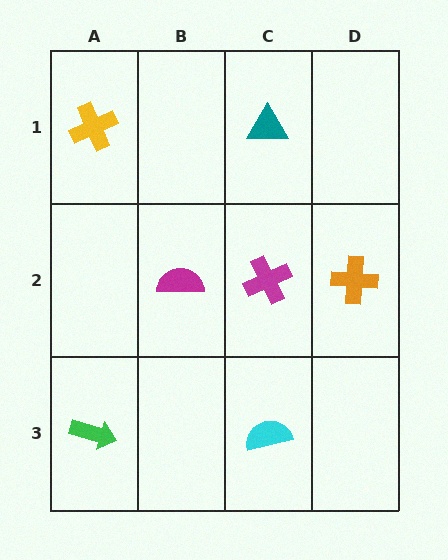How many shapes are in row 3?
2 shapes.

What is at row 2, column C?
A magenta cross.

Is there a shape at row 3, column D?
No, that cell is empty.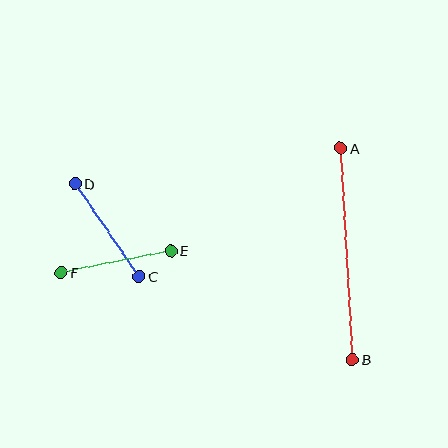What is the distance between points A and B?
The distance is approximately 212 pixels.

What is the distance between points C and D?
The distance is approximately 113 pixels.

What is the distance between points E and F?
The distance is approximately 112 pixels.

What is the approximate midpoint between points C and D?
The midpoint is at approximately (107, 230) pixels.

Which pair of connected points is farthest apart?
Points A and B are farthest apart.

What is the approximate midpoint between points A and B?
The midpoint is at approximately (346, 254) pixels.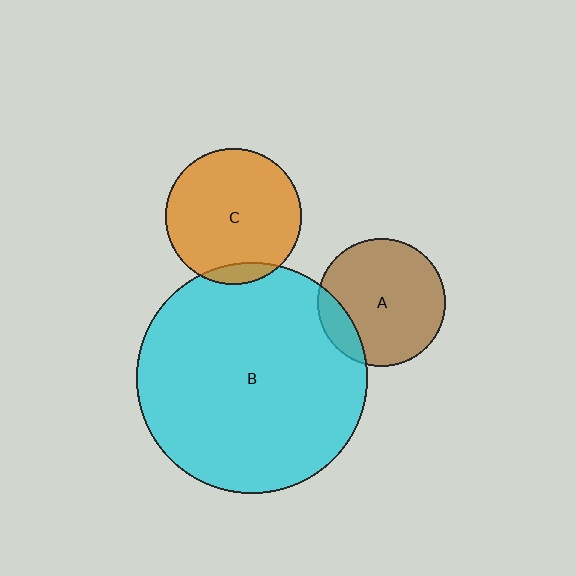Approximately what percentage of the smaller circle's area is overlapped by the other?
Approximately 15%.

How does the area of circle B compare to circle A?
Approximately 3.3 times.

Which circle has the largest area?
Circle B (cyan).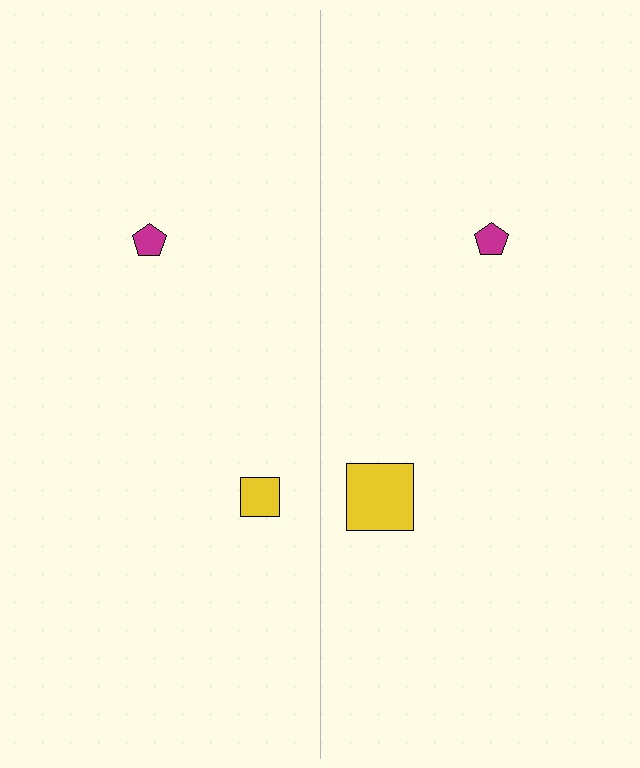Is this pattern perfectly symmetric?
No, the pattern is not perfectly symmetric. The yellow square on the right side has a different size than its mirror counterpart.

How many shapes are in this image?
There are 4 shapes in this image.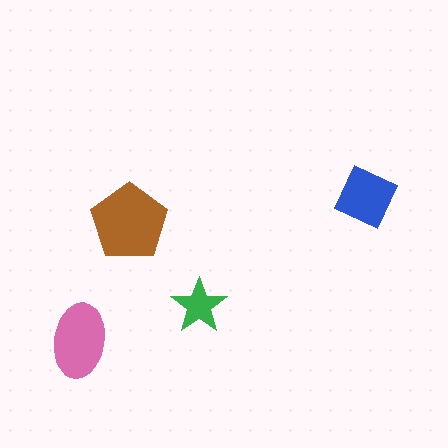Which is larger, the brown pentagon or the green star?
The brown pentagon.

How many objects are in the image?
There are 4 objects in the image.